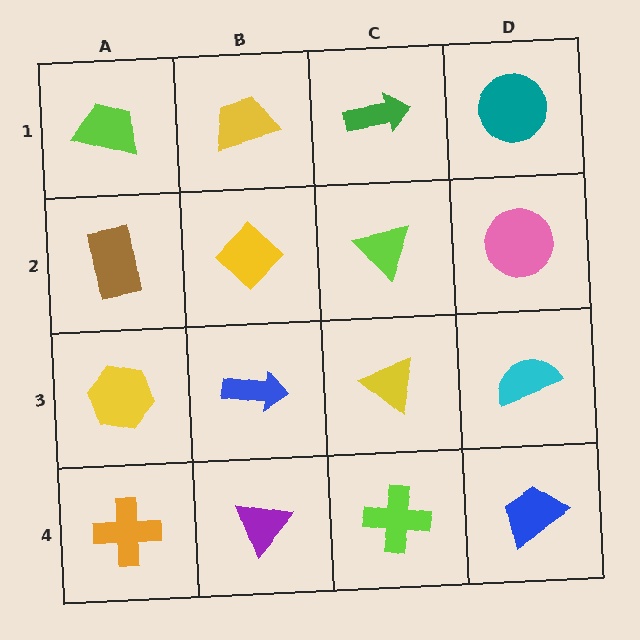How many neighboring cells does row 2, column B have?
4.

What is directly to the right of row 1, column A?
A yellow trapezoid.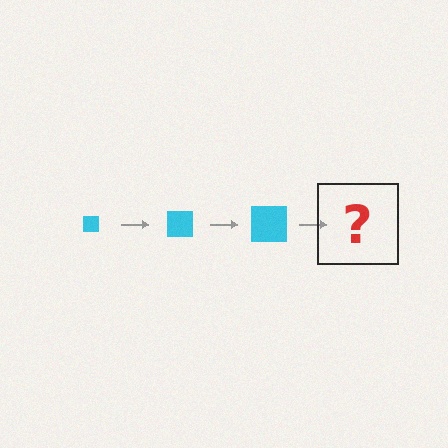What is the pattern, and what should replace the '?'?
The pattern is that the square gets progressively larger each step. The '?' should be a cyan square, larger than the previous one.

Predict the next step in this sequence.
The next step is a cyan square, larger than the previous one.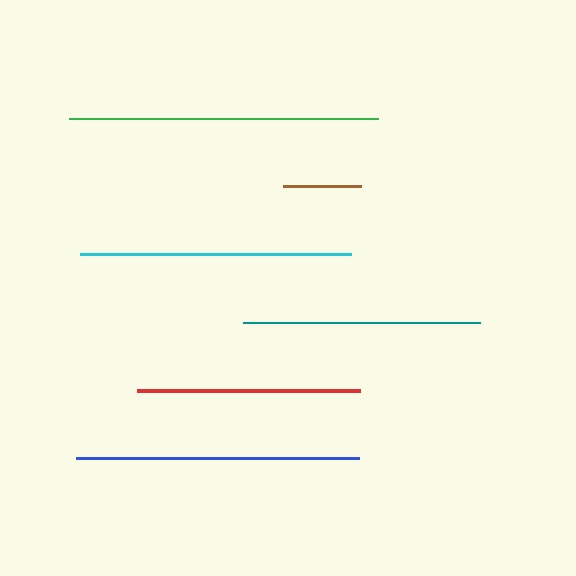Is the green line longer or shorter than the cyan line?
The green line is longer than the cyan line.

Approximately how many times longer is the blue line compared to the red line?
The blue line is approximately 1.3 times the length of the red line.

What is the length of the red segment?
The red segment is approximately 223 pixels long.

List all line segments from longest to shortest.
From longest to shortest: green, blue, cyan, teal, red, brown.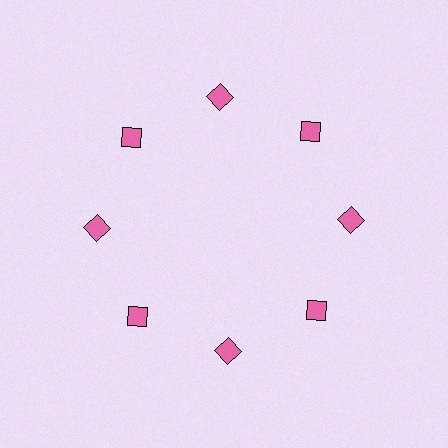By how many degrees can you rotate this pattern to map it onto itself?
The pattern maps onto itself every 45 degrees of rotation.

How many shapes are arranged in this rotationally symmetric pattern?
There are 8 shapes, arranged in 8 groups of 1.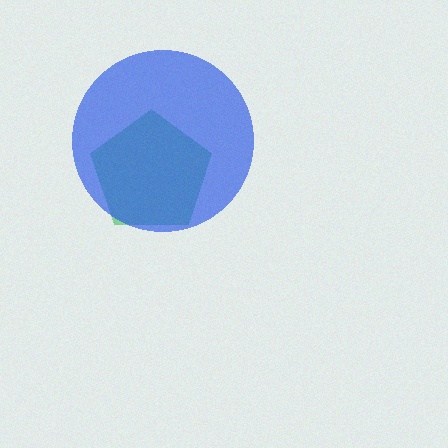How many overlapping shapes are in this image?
There are 2 overlapping shapes in the image.